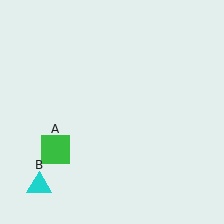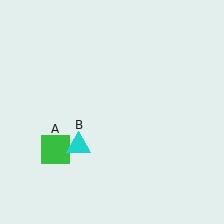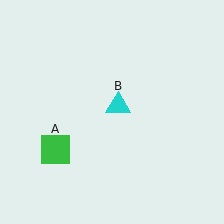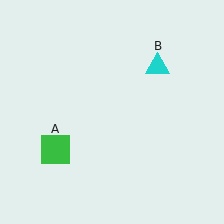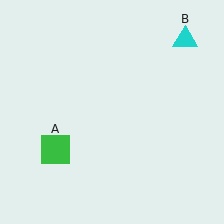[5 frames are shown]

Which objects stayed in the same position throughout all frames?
Green square (object A) remained stationary.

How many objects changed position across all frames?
1 object changed position: cyan triangle (object B).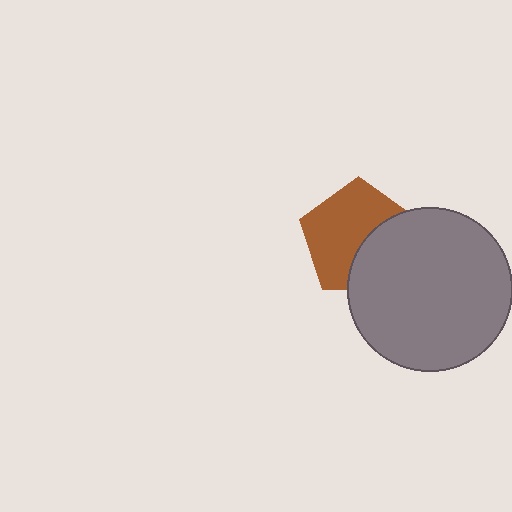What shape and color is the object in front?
The object in front is a gray circle.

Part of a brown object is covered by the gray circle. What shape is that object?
It is a pentagon.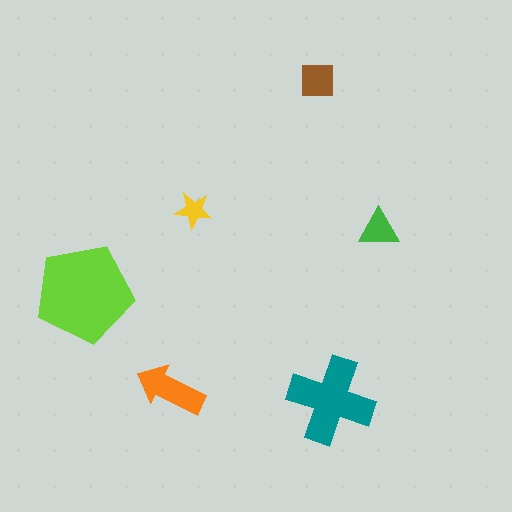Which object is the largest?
The lime pentagon.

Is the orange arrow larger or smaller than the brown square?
Larger.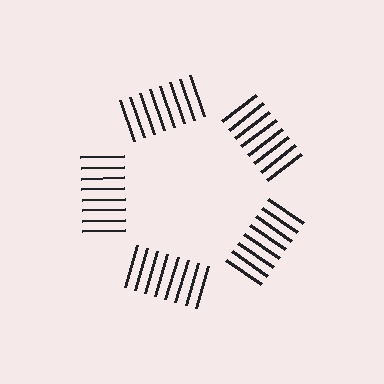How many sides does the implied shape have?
5 sides — the line-ends trace a pentagon.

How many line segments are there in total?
40 — 8 along each of the 5 edges.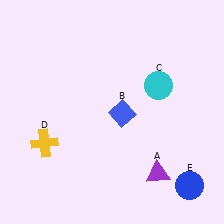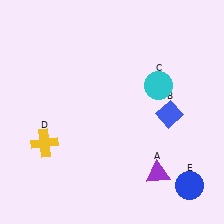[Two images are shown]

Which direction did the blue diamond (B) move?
The blue diamond (B) moved right.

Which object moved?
The blue diamond (B) moved right.